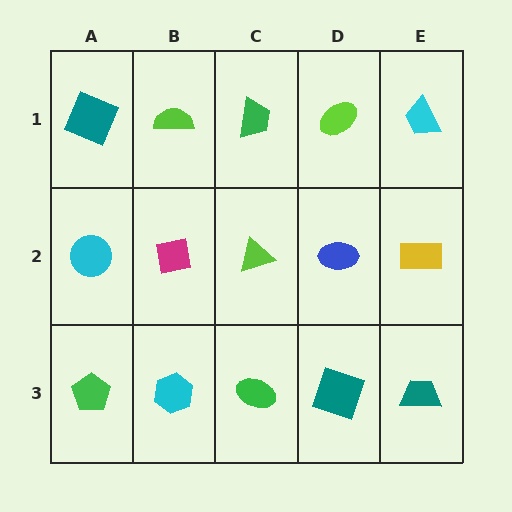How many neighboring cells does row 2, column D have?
4.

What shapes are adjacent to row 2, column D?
A lime ellipse (row 1, column D), a teal square (row 3, column D), a lime triangle (row 2, column C), a yellow rectangle (row 2, column E).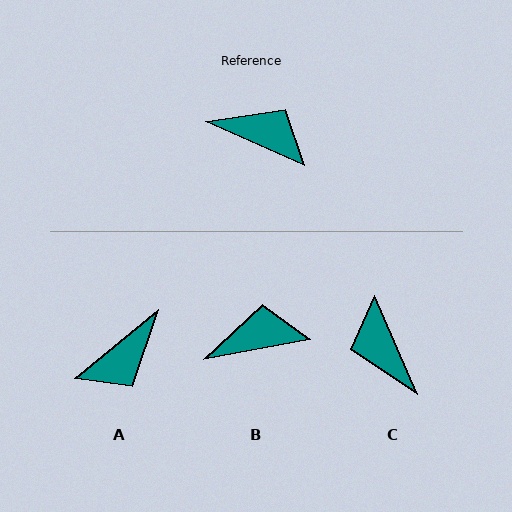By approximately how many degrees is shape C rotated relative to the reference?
Approximately 137 degrees counter-clockwise.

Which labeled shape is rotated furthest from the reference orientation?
C, about 137 degrees away.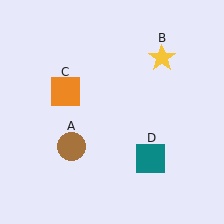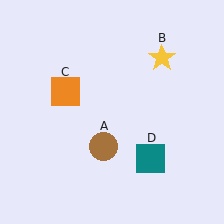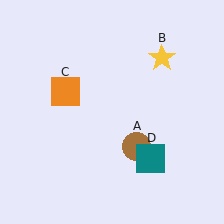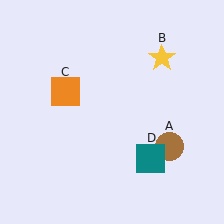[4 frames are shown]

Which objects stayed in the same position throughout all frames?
Yellow star (object B) and orange square (object C) and teal square (object D) remained stationary.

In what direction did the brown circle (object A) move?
The brown circle (object A) moved right.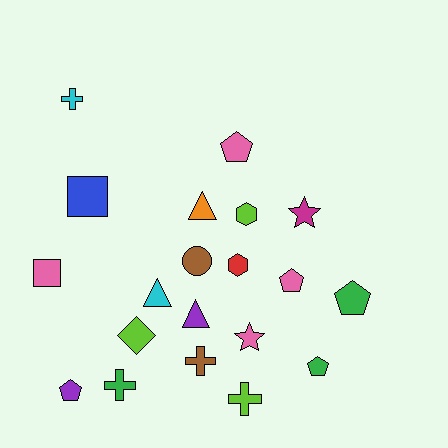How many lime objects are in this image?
There are 3 lime objects.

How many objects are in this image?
There are 20 objects.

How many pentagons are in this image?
There are 5 pentagons.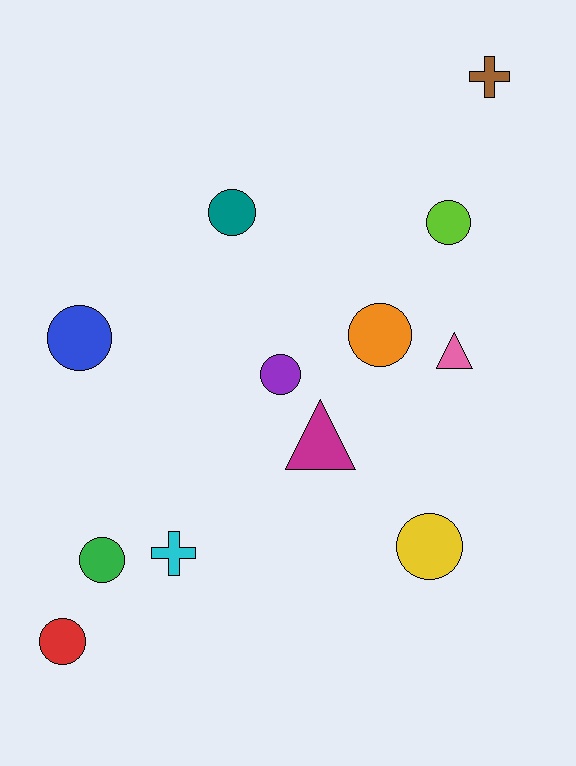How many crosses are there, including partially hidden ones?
There are 2 crosses.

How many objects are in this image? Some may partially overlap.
There are 12 objects.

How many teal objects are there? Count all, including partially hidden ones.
There is 1 teal object.